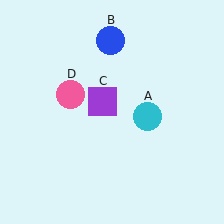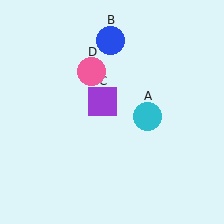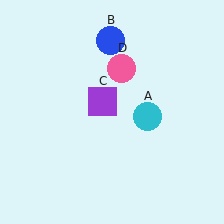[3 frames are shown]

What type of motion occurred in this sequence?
The pink circle (object D) rotated clockwise around the center of the scene.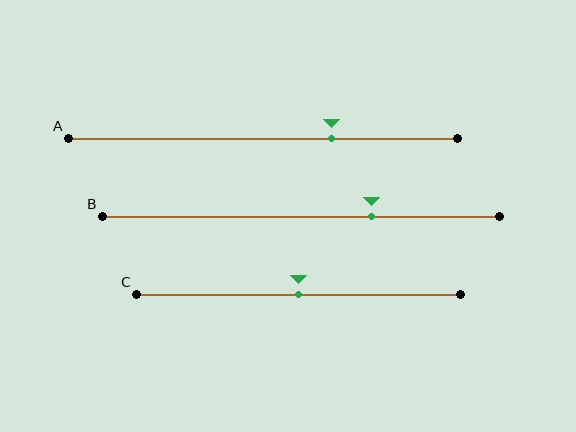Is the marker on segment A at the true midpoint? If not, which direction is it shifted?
No, the marker on segment A is shifted to the right by about 18% of the segment length.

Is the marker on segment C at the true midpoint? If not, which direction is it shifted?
Yes, the marker on segment C is at the true midpoint.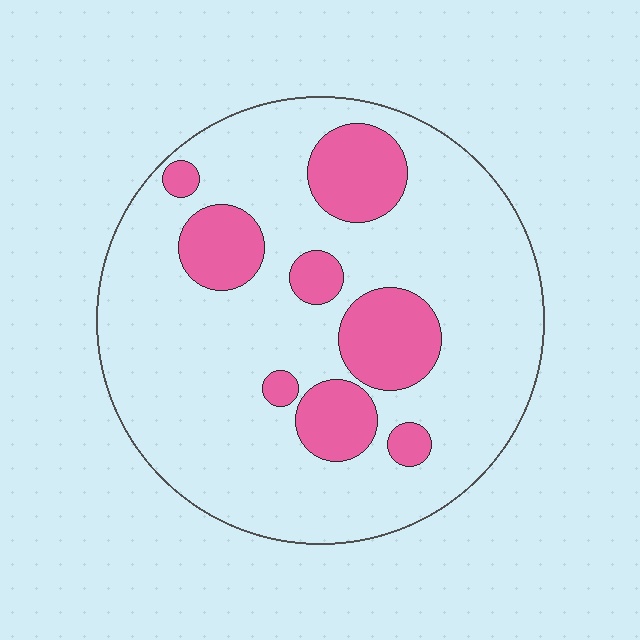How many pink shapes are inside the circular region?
8.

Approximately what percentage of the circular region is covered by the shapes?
Approximately 20%.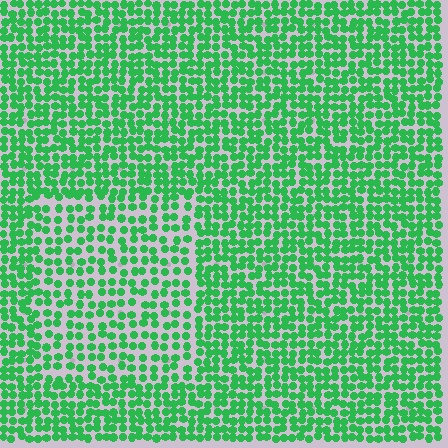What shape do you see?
I see a rectangle.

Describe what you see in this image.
The image contains small green elements arranged at two different densities. A rectangle-shaped region is visible where the elements are less densely packed than the surrounding area.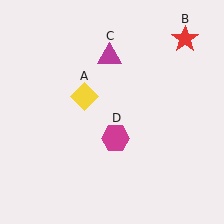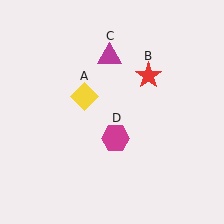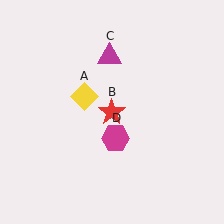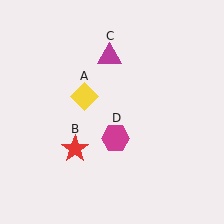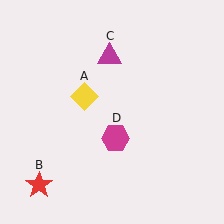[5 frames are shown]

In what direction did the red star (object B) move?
The red star (object B) moved down and to the left.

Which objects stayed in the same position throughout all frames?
Yellow diamond (object A) and magenta triangle (object C) and magenta hexagon (object D) remained stationary.